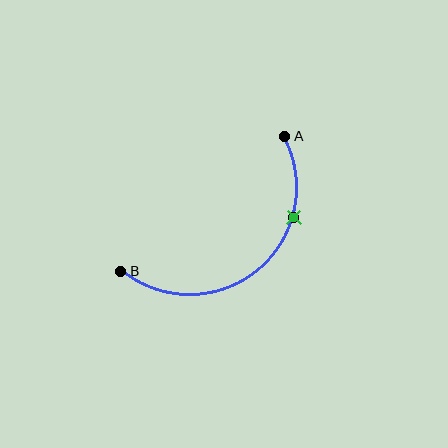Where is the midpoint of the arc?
The arc midpoint is the point on the curve farthest from the straight line joining A and B. It sits below and to the right of that line.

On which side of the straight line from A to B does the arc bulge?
The arc bulges below and to the right of the straight line connecting A and B.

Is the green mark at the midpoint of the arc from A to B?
No. The green mark lies on the arc but is closer to endpoint A. The arc midpoint would be at the point on the curve equidistant along the arc from both A and B.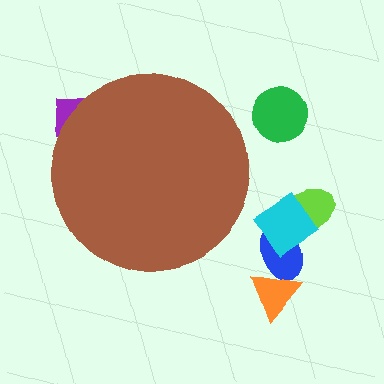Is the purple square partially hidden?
Yes, the purple square is partially hidden behind the brown circle.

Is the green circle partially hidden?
No, the green circle is fully visible.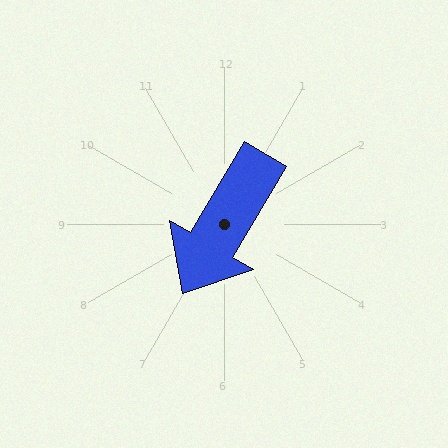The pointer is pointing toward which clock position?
Roughly 7 o'clock.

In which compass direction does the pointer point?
Southwest.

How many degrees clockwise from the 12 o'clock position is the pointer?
Approximately 211 degrees.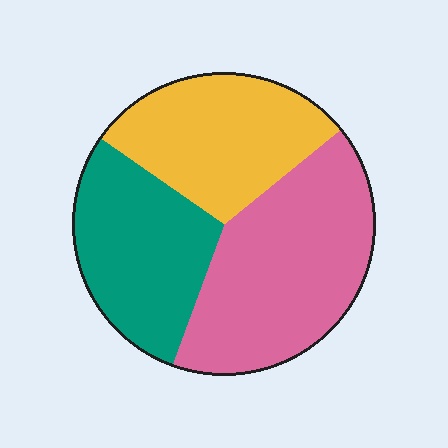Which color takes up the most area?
Pink, at roughly 40%.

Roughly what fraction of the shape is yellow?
Yellow covers 30% of the shape.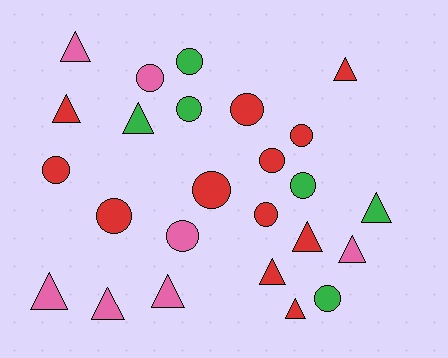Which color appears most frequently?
Red, with 12 objects.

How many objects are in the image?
There are 25 objects.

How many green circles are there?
There are 4 green circles.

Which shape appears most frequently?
Circle, with 13 objects.